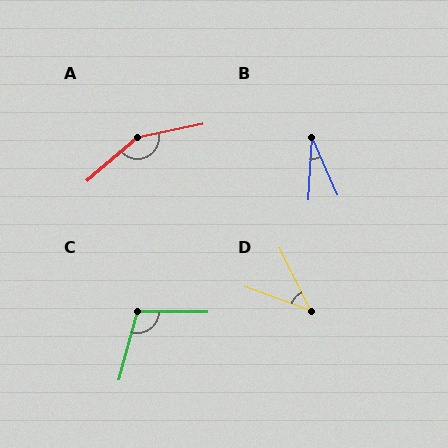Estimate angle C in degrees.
Approximately 105 degrees.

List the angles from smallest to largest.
B (27°), D (43°), C (105°), A (151°).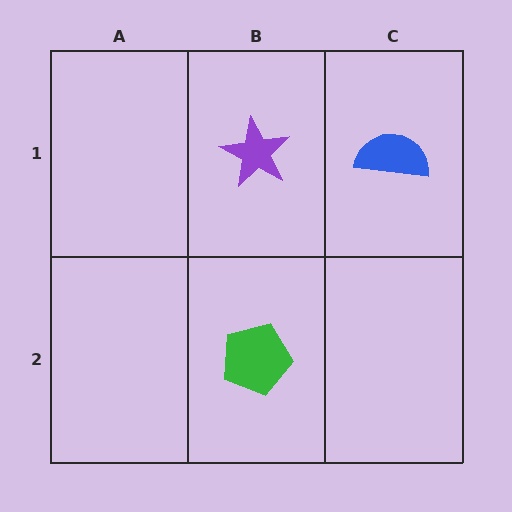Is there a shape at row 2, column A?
No, that cell is empty.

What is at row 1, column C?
A blue semicircle.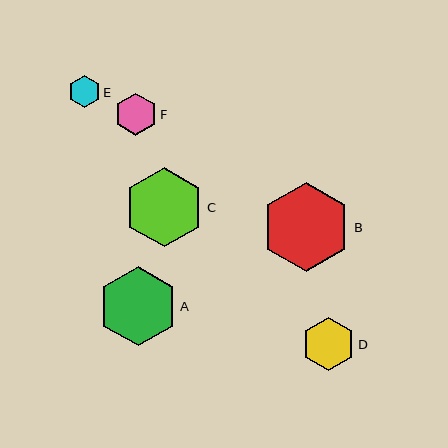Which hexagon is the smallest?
Hexagon E is the smallest with a size of approximately 32 pixels.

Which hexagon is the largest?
Hexagon B is the largest with a size of approximately 89 pixels.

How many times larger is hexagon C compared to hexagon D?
Hexagon C is approximately 1.5 times the size of hexagon D.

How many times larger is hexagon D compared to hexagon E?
Hexagon D is approximately 1.6 times the size of hexagon E.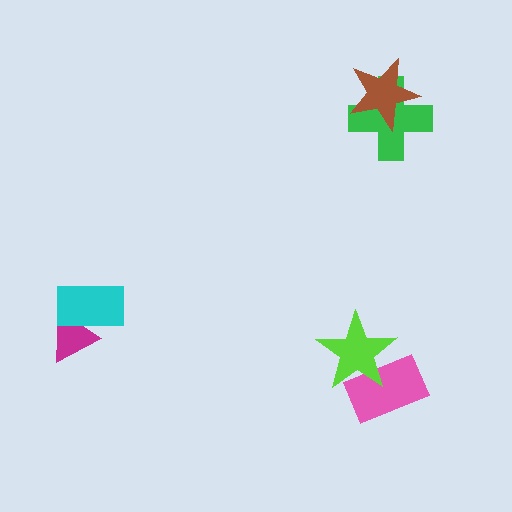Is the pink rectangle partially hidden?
Yes, it is partially covered by another shape.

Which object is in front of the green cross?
The brown star is in front of the green cross.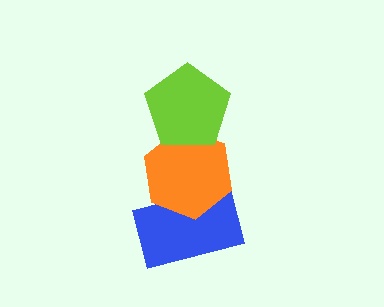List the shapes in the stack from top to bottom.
From top to bottom: the lime pentagon, the orange hexagon, the blue rectangle.